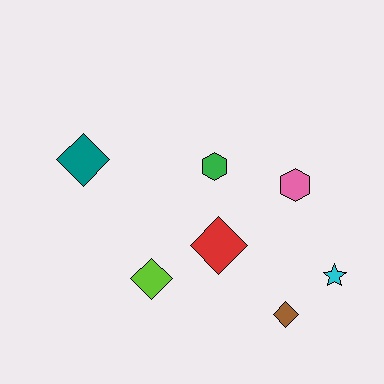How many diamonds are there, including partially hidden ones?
There are 4 diamonds.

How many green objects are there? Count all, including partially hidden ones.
There is 1 green object.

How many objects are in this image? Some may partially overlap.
There are 7 objects.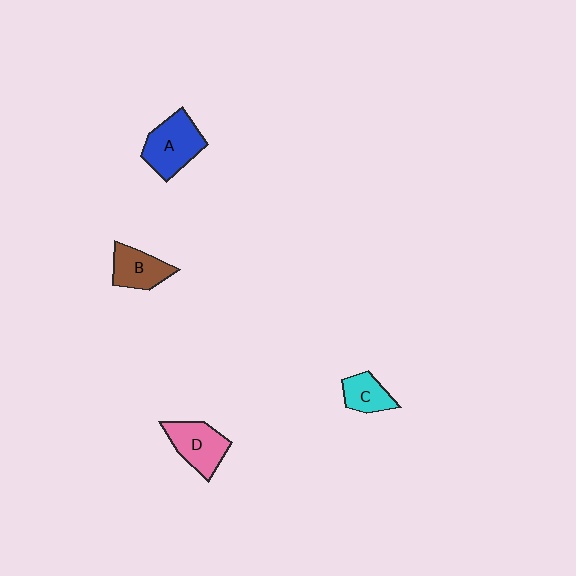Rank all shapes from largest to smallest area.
From largest to smallest: A (blue), D (pink), B (brown), C (cyan).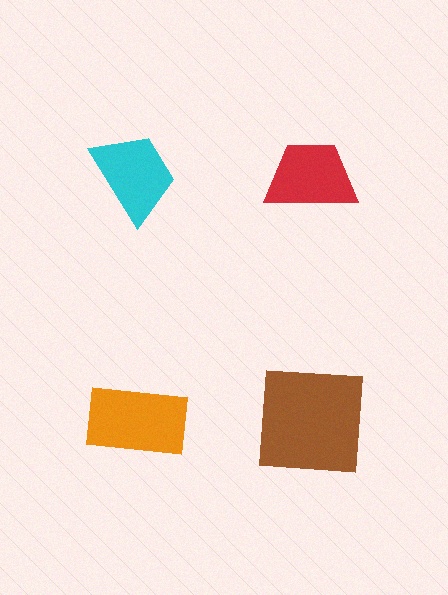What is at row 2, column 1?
An orange rectangle.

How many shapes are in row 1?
2 shapes.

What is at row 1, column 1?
A cyan trapezoid.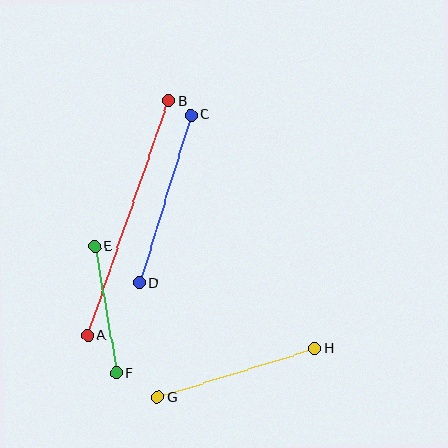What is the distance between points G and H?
The distance is approximately 164 pixels.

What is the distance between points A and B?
The distance is approximately 248 pixels.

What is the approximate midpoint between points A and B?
The midpoint is at approximately (128, 218) pixels.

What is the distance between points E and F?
The distance is approximately 129 pixels.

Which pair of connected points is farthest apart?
Points A and B are farthest apart.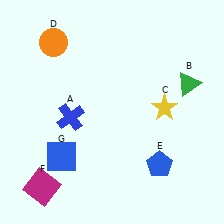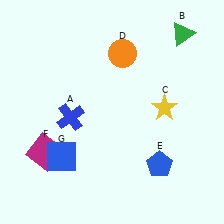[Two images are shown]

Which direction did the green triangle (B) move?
The green triangle (B) moved up.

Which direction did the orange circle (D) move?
The orange circle (D) moved right.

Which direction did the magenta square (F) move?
The magenta square (F) moved up.